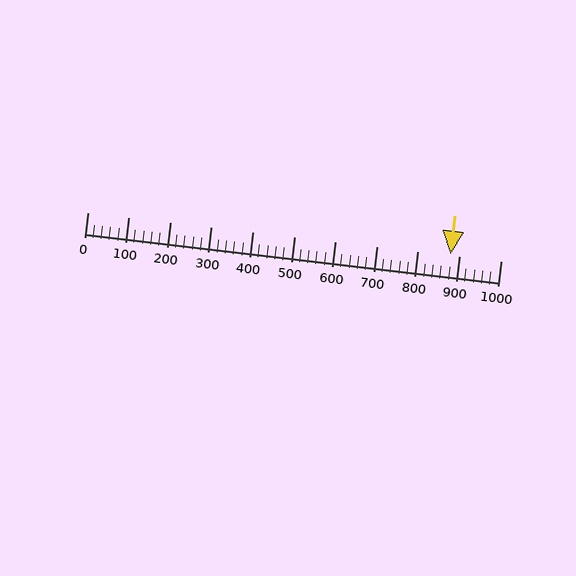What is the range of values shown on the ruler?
The ruler shows values from 0 to 1000.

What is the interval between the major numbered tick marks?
The major tick marks are spaced 100 units apart.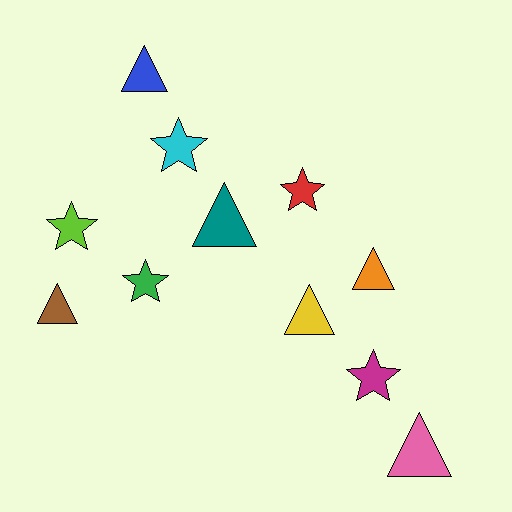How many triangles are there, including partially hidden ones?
There are 6 triangles.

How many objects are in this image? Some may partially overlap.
There are 11 objects.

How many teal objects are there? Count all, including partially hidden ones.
There is 1 teal object.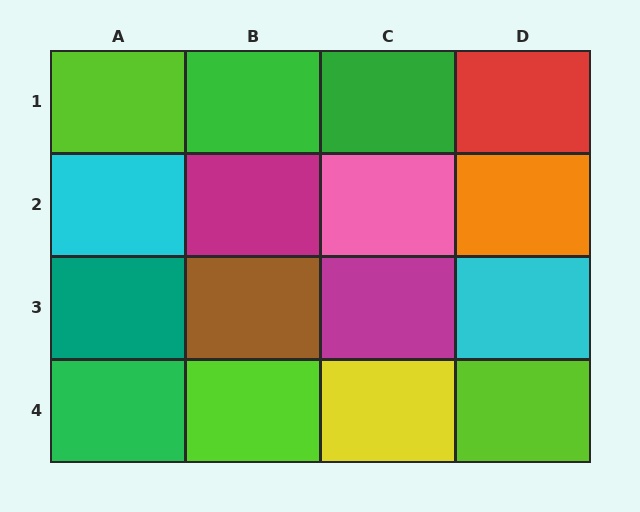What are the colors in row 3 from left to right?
Teal, brown, magenta, cyan.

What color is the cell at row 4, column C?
Yellow.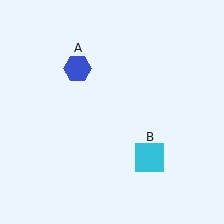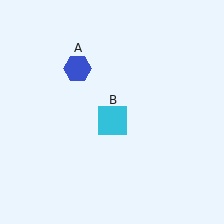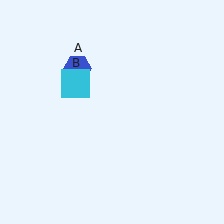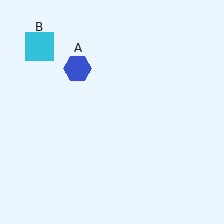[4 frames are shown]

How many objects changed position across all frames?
1 object changed position: cyan square (object B).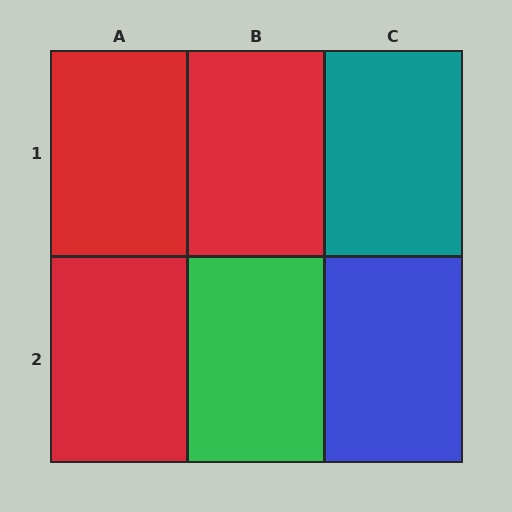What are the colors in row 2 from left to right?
Red, green, blue.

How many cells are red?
3 cells are red.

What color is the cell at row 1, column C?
Teal.